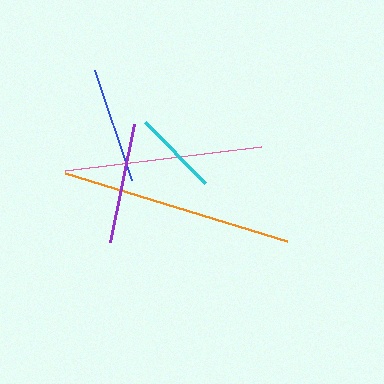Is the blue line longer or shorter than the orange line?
The orange line is longer than the blue line.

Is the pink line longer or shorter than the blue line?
The pink line is longer than the blue line.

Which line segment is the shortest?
The cyan line is the shortest at approximately 85 pixels.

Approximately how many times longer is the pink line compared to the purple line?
The pink line is approximately 1.6 times the length of the purple line.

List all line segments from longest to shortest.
From longest to shortest: orange, pink, purple, blue, cyan.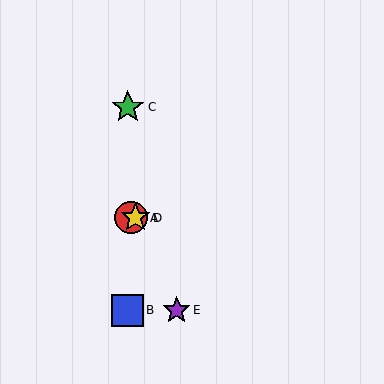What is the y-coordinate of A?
Object A is at y≈218.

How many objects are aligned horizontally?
2 objects (A, D) are aligned horizontally.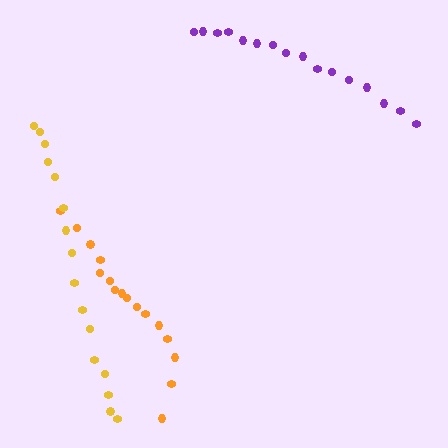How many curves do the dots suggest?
There are 3 distinct paths.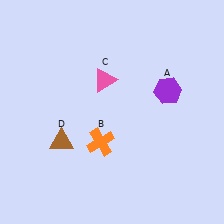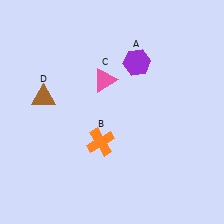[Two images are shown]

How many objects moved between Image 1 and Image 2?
2 objects moved between the two images.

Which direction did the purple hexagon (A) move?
The purple hexagon (A) moved left.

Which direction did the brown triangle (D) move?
The brown triangle (D) moved up.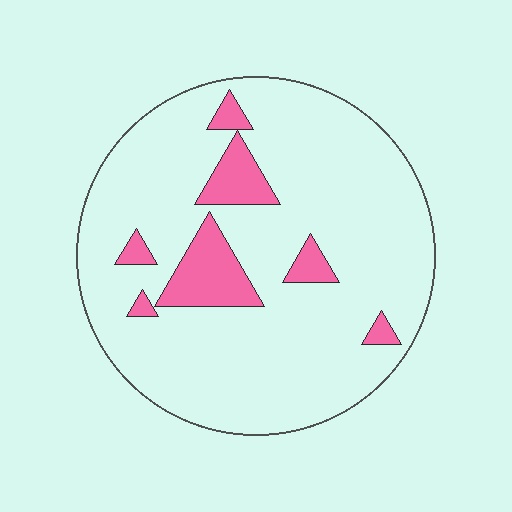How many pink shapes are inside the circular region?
7.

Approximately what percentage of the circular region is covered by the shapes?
Approximately 15%.